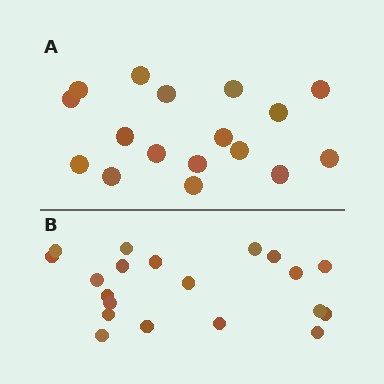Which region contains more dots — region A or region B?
Region B (the bottom region) has more dots.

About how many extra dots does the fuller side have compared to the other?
Region B has just a few more — roughly 2 or 3 more dots than region A.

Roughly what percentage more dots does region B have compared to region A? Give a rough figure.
About 20% more.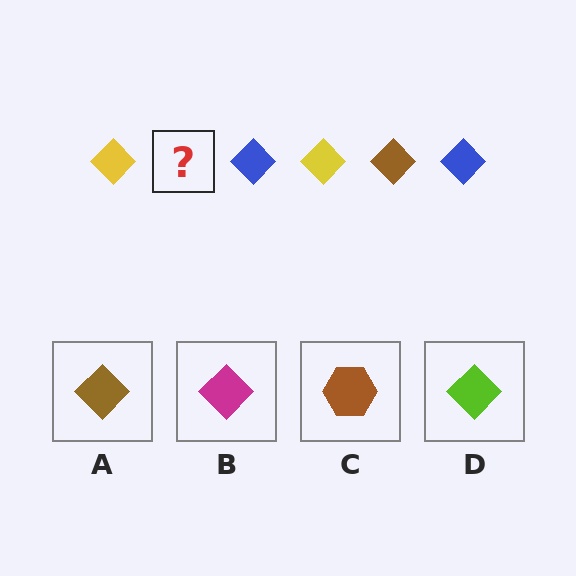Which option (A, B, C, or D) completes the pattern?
A.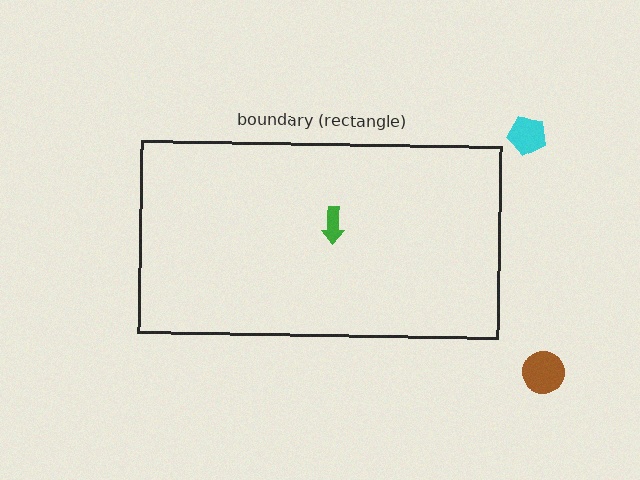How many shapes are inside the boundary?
1 inside, 2 outside.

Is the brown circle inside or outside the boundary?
Outside.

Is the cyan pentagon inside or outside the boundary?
Outside.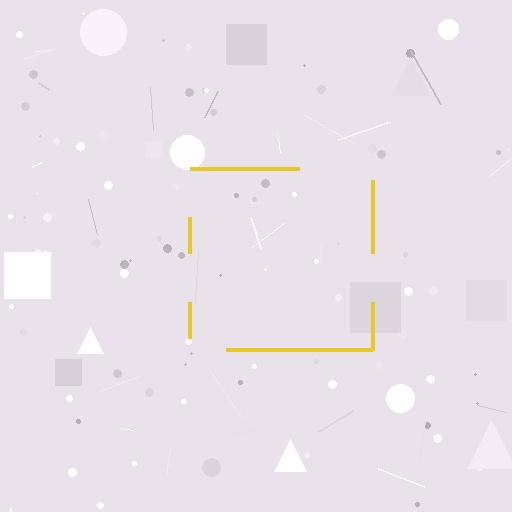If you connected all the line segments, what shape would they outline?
They would outline a square.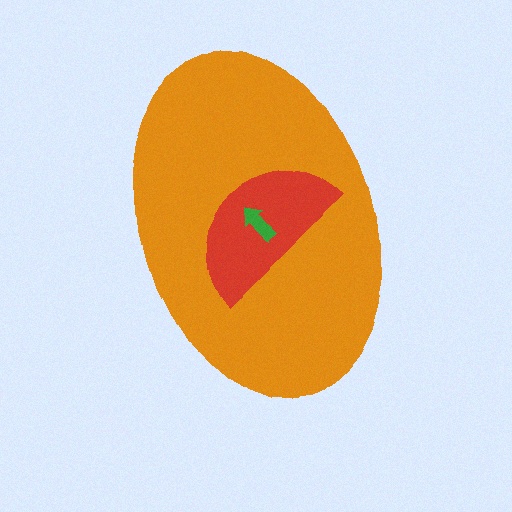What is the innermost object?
The green arrow.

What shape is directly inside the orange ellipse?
The red semicircle.